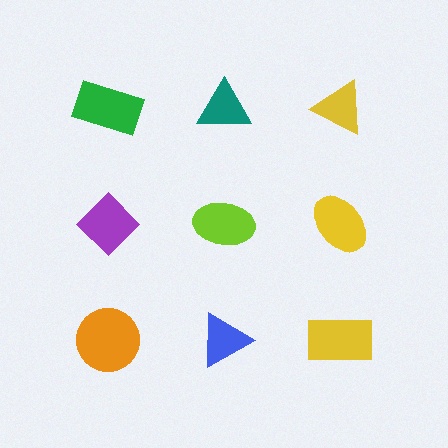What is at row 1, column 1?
A green rectangle.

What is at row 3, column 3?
A yellow rectangle.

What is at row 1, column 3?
A yellow triangle.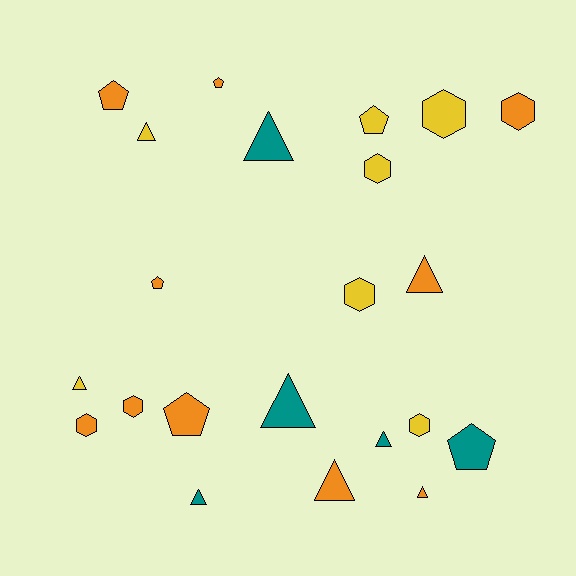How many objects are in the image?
There are 22 objects.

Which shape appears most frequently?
Triangle, with 9 objects.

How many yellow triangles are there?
There are 2 yellow triangles.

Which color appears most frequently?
Orange, with 10 objects.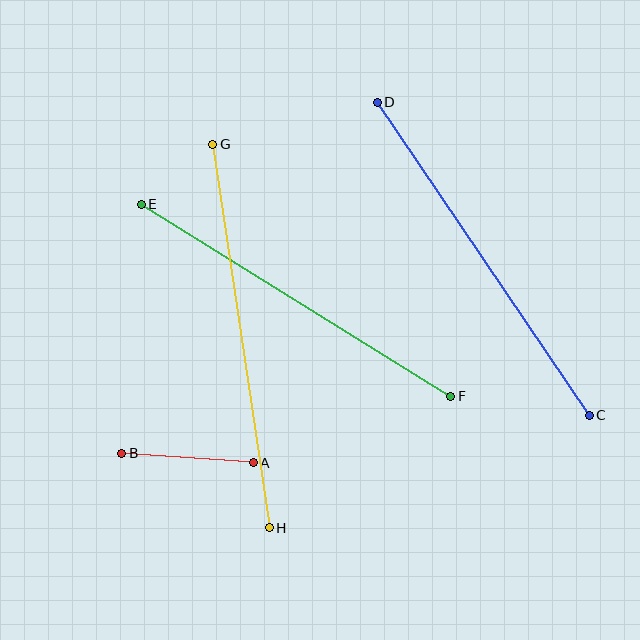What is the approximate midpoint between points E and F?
The midpoint is at approximately (296, 300) pixels.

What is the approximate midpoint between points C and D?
The midpoint is at approximately (483, 259) pixels.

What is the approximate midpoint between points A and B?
The midpoint is at approximately (187, 458) pixels.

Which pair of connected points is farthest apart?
Points G and H are farthest apart.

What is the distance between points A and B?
The distance is approximately 132 pixels.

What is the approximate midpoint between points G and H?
The midpoint is at approximately (241, 336) pixels.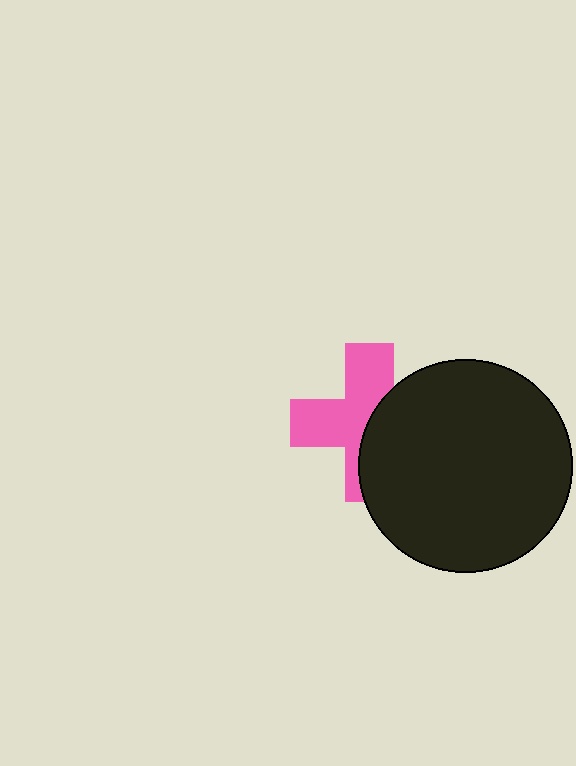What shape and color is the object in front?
The object in front is a black circle.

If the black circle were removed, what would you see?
You would see the complete pink cross.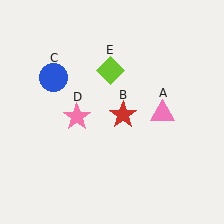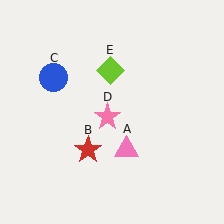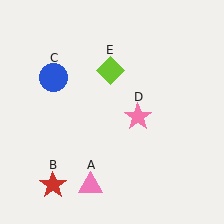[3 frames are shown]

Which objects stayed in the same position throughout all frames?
Blue circle (object C) and lime diamond (object E) remained stationary.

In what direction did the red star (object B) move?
The red star (object B) moved down and to the left.